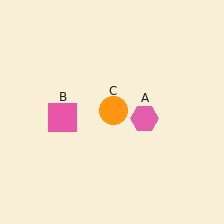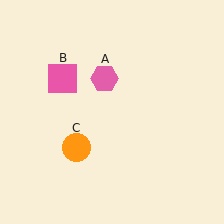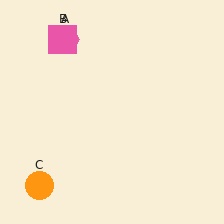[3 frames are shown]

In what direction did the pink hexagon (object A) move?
The pink hexagon (object A) moved up and to the left.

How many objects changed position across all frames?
3 objects changed position: pink hexagon (object A), pink square (object B), orange circle (object C).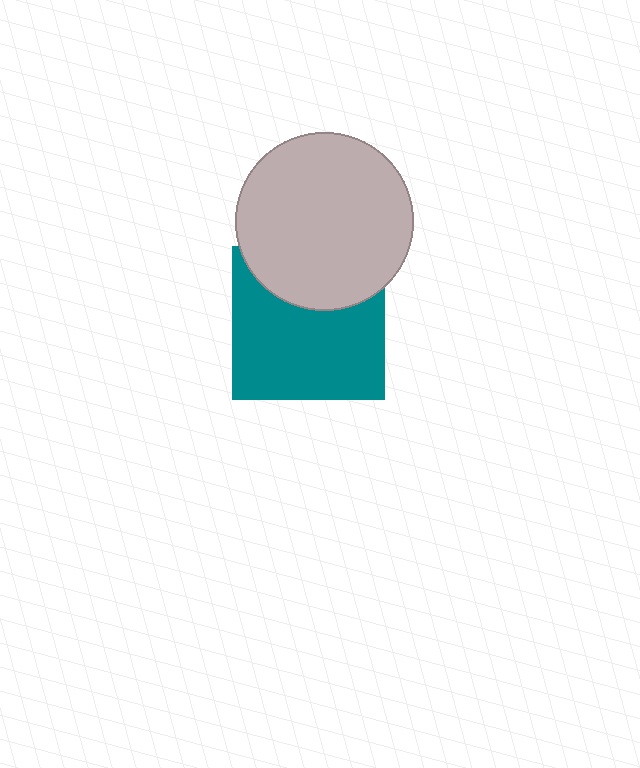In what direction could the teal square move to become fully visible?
The teal square could move down. That would shift it out from behind the light gray circle entirely.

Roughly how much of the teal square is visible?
Most of it is visible (roughly 68%).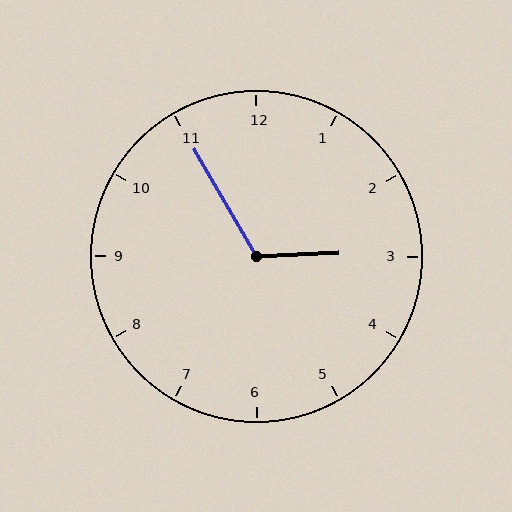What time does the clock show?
2:55.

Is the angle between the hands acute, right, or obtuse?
It is obtuse.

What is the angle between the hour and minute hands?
Approximately 118 degrees.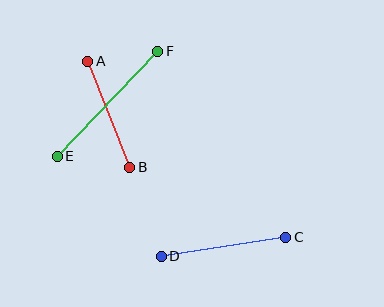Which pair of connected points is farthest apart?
Points E and F are farthest apart.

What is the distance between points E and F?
The distance is approximately 145 pixels.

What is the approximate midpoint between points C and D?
The midpoint is at approximately (224, 247) pixels.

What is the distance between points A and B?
The distance is approximately 114 pixels.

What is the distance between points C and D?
The distance is approximately 126 pixels.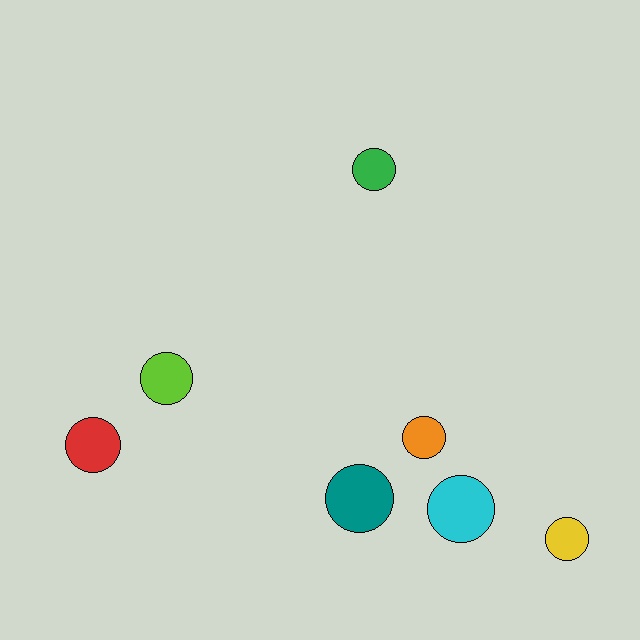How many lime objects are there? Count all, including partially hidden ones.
There is 1 lime object.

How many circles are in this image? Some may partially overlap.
There are 7 circles.